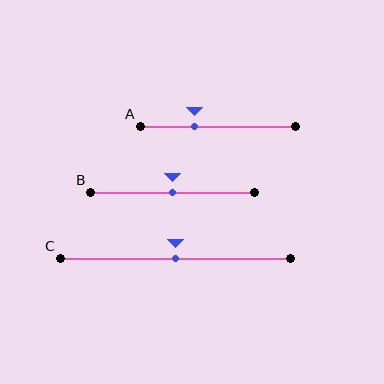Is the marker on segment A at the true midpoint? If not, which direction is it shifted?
No, the marker on segment A is shifted to the left by about 15% of the segment length.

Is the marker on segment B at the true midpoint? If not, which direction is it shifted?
Yes, the marker on segment B is at the true midpoint.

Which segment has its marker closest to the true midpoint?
Segment B has its marker closest to the true midpoint.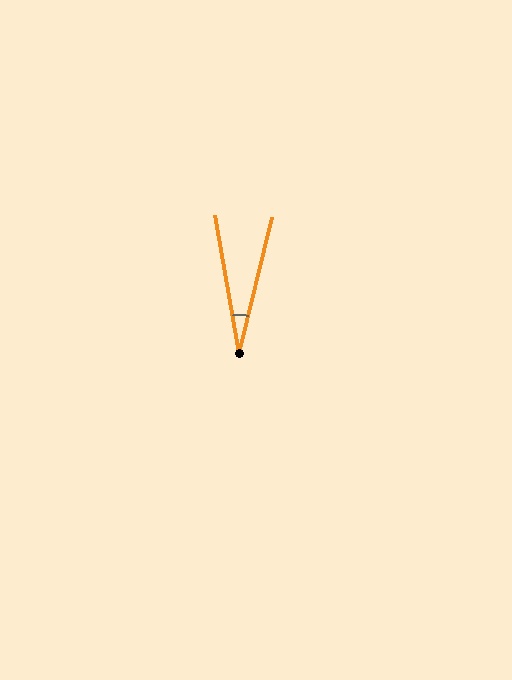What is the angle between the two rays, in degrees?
Approximately 23 degrees.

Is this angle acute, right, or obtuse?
It is acute.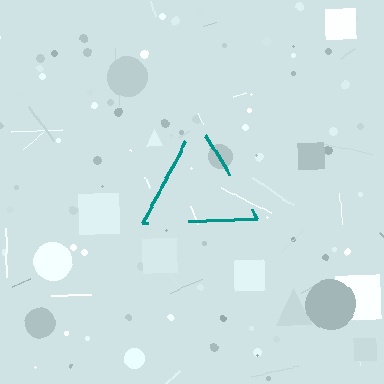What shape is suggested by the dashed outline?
The dashed outline suggests a triangle.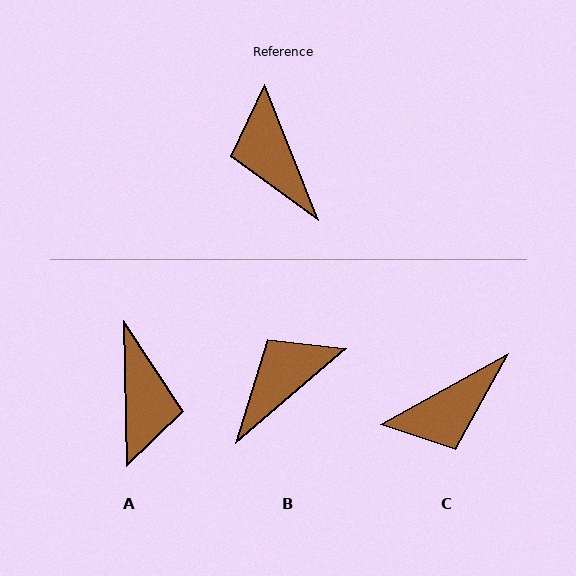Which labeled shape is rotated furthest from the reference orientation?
A, about 159 degrees away.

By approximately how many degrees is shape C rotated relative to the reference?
Approximately 97 degrees counter-clockwise.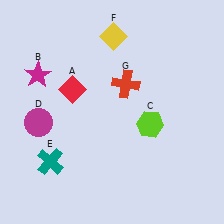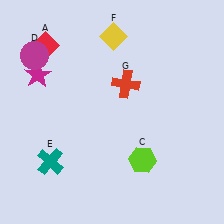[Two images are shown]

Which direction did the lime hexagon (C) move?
The lime hexagon (C) moved down.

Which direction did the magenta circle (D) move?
The magenta circle (D) moved up.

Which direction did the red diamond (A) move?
The red diamond (A) moved up.